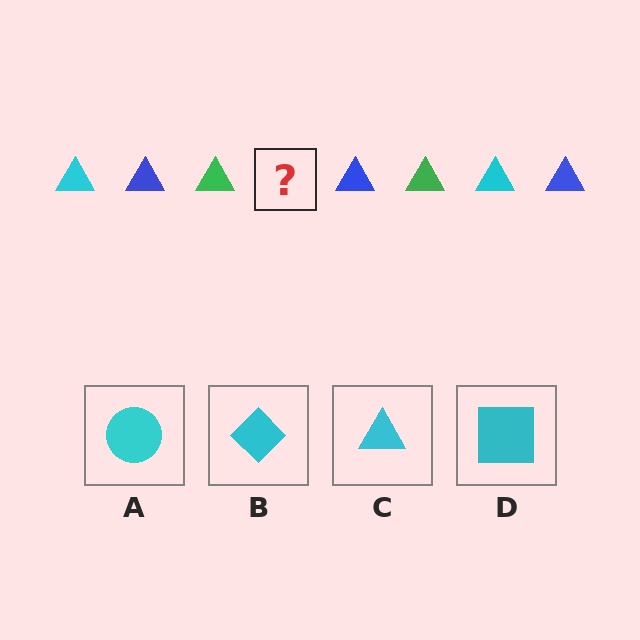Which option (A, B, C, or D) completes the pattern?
C.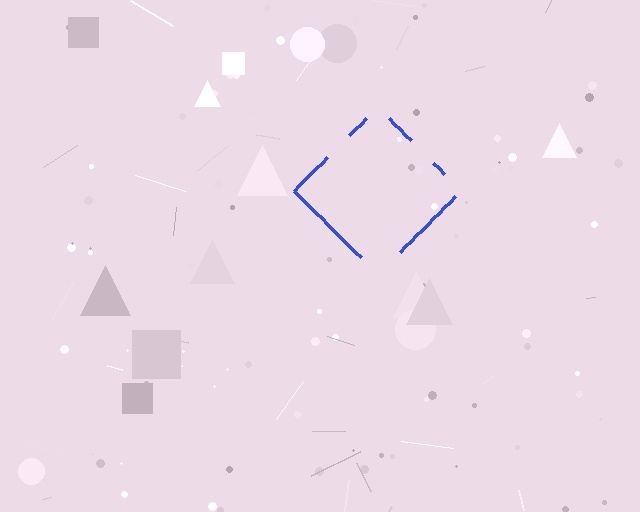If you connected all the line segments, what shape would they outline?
They would outline a diamond.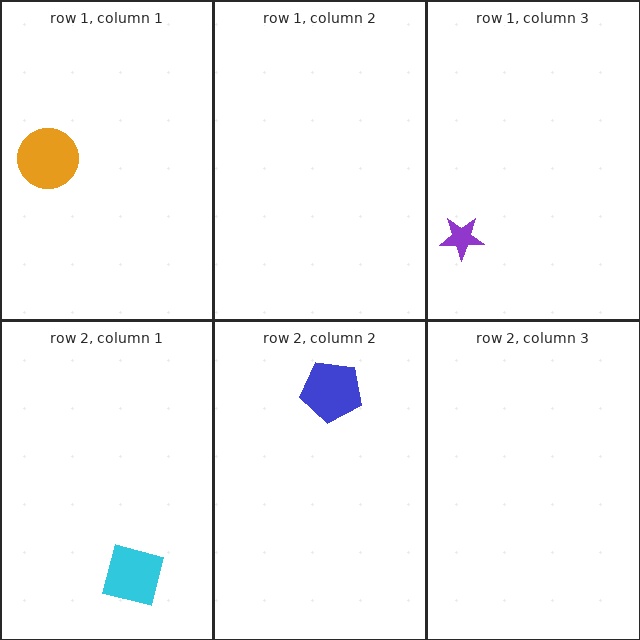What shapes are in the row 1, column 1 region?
The orange circle.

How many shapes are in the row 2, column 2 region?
1.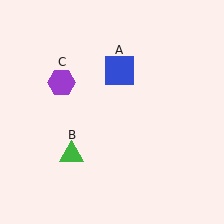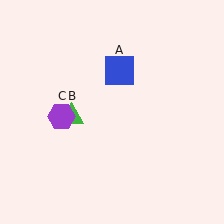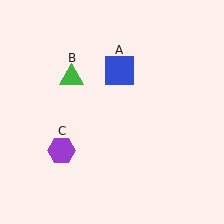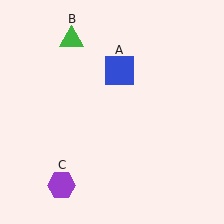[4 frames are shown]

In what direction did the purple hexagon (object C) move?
The purple hexagon (object C) moved down.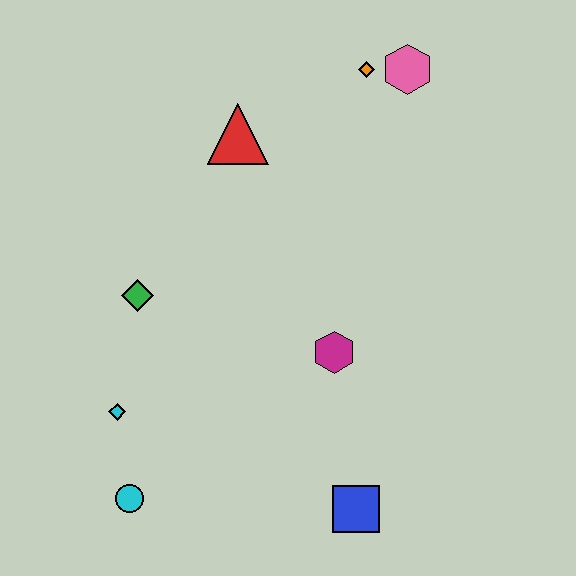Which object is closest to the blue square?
The magenta hexagon is closest to the blue square.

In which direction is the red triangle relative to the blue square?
The red triangle is above the blue square.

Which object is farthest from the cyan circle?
The pink hexagon is farthest from the cyan circle.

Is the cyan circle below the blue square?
No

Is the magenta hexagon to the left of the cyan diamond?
No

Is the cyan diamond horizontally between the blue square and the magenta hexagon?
No